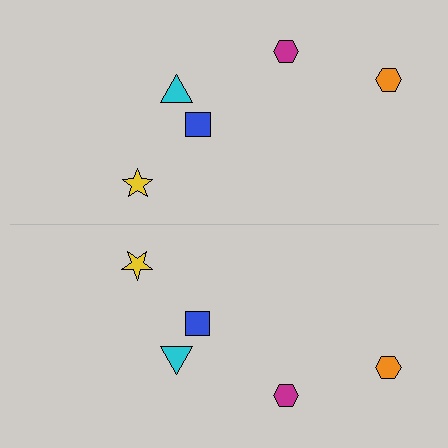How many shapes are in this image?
There are 10 shapes in this image.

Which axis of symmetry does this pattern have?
The pattern has a horizontal axis of symmetry running through the center of the image.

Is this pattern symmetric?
Yes, this pattern has bilateral (reflection) symmetry.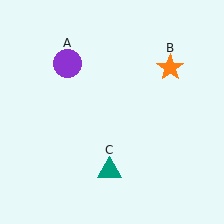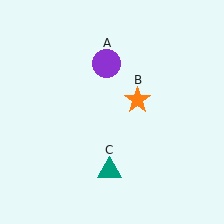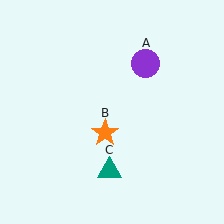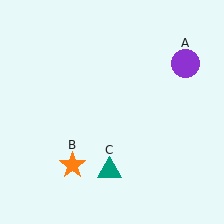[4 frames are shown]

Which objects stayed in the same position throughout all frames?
Teal triangle (object C) remained stationary.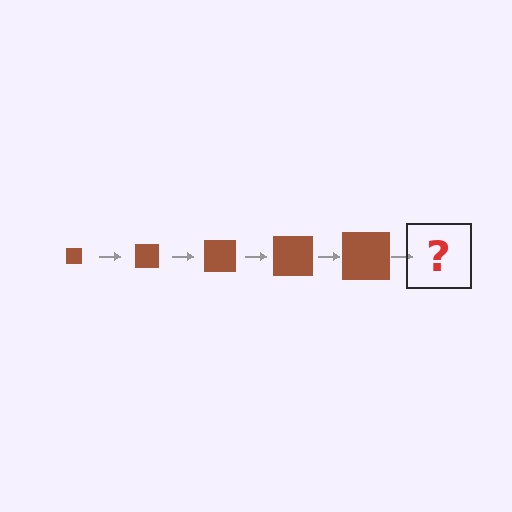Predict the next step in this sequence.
The next step is a brown square, larger than the previous one.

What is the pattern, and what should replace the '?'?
The pattern is that the square gets progressively larger each step. The '?' should be a brown square, larger than the previous one.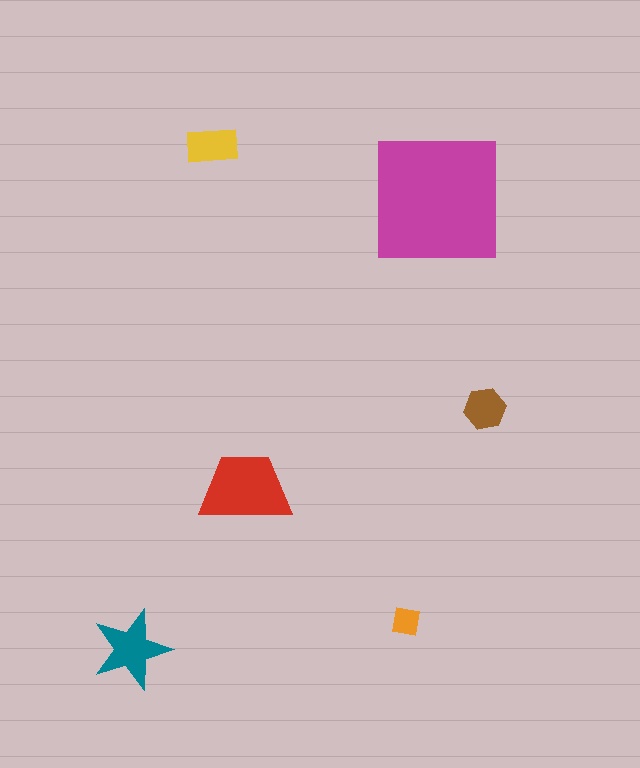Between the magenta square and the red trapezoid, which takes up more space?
The magenta square.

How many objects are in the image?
There are 6 objects in the image.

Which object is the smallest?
The orange square.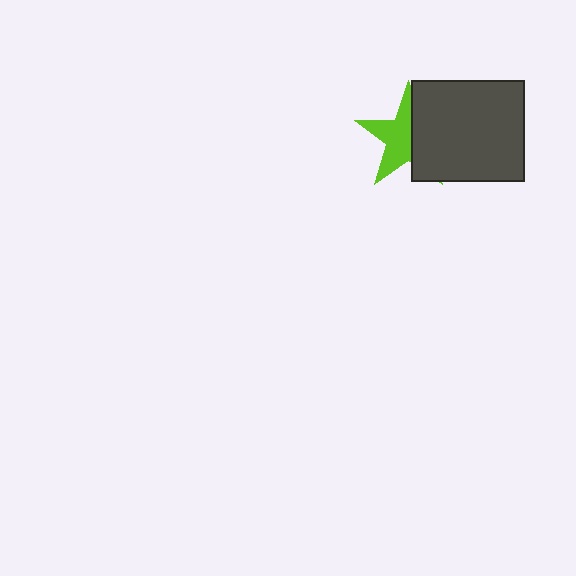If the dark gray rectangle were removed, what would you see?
You would see the complete lime star.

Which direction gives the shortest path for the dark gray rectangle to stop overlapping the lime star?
Moving right gives the shortest separation.